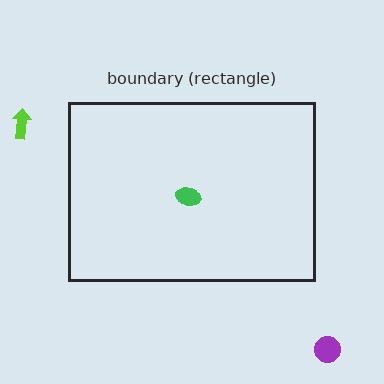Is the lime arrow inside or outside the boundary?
Outside.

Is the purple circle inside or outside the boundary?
Outside.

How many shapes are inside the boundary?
1 inside, 2 outside.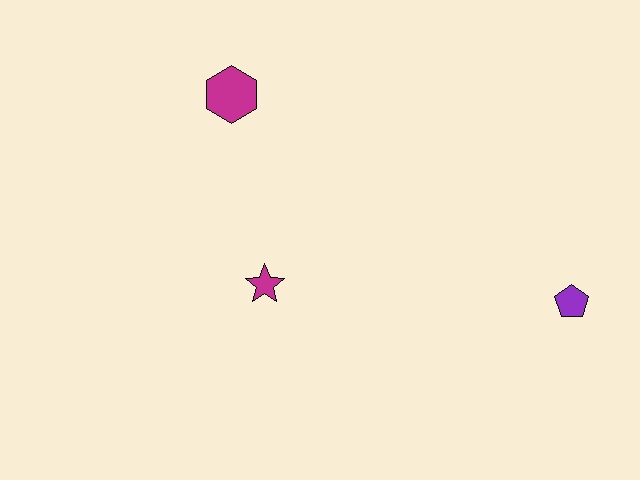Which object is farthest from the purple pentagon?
The magenta hexagon is farthest from the purple pentagon.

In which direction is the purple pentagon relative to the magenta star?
The purple pentagon is to the right of the magenta star.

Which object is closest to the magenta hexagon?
The magenta star is closest to the magenta hexagon.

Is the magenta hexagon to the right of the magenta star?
No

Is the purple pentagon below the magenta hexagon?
Yes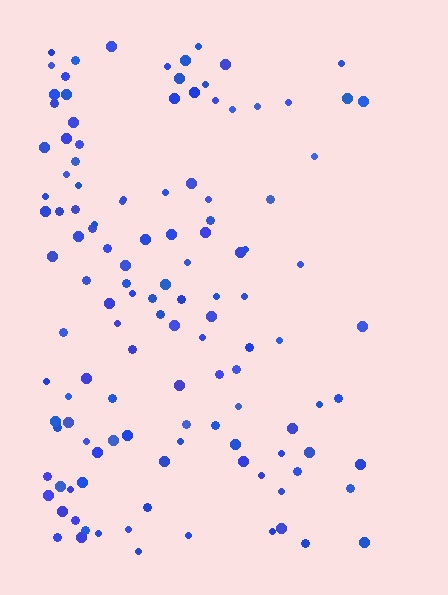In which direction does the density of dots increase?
From right to left, with the left side densest.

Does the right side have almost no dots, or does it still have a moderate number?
Still a moderate number, just noticeably fewer than the left.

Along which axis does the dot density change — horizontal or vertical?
Horizontal.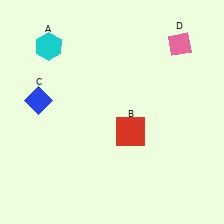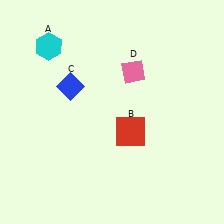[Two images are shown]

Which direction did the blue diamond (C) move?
The blue diamond (C) moved right.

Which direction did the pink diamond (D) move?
The pink diamond (D) moved left.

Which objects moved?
The objects that moved are: the blue diamond (C), the pink diamond (D).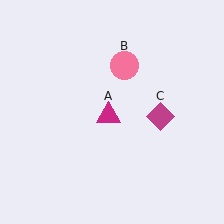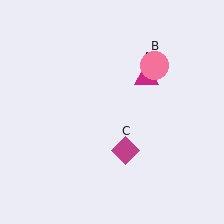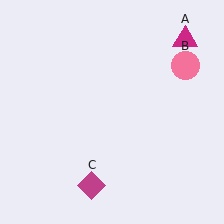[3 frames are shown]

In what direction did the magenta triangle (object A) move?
The magenta triangle (object A) moved up and to the right.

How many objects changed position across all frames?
3 objects changed position: magenta triangle (object A), pink circle (object B), magenta diamond (object C).